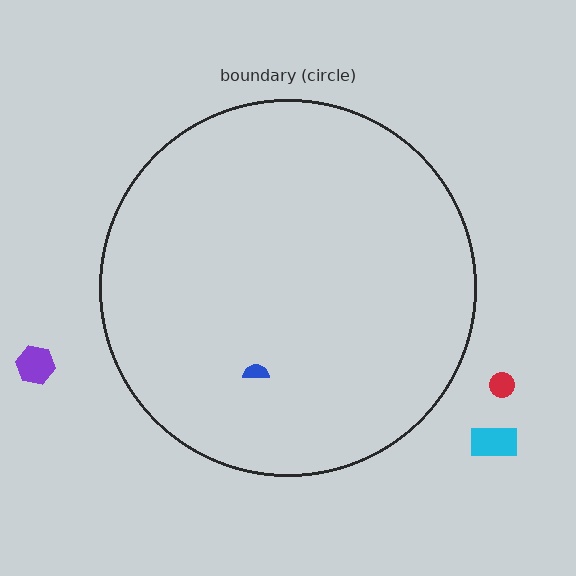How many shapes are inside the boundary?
1 inside, 3 outside.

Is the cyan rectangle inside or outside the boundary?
Outside.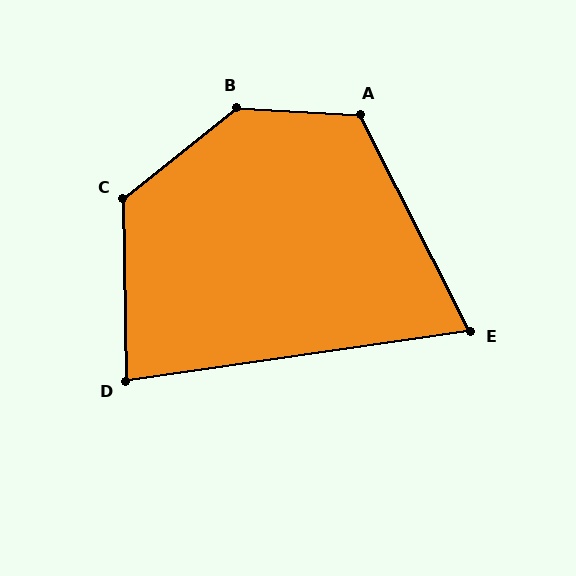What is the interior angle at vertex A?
Approximately 120 degrees (obtuse).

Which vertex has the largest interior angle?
B, at approximately 138 degrees.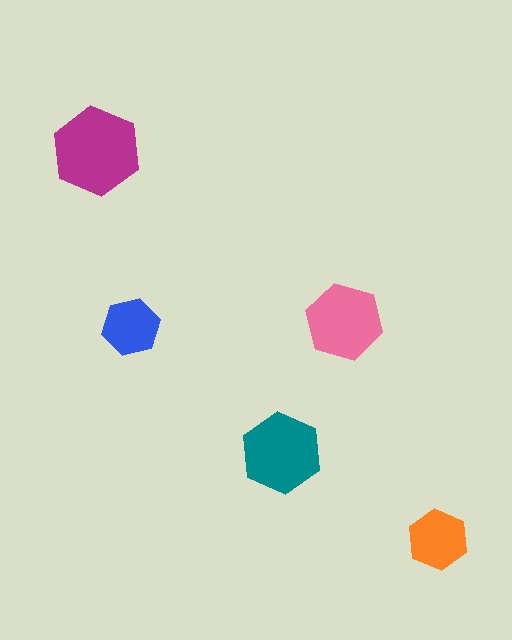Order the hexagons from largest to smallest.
the magenta one, the teal one, the pink one, the orange one, the blue one.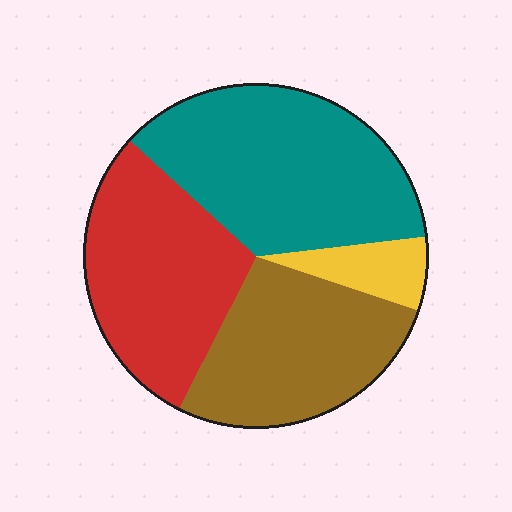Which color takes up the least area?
Yellow, at roughly 5%.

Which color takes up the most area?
Teal, at roughly 35%.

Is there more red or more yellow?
Red.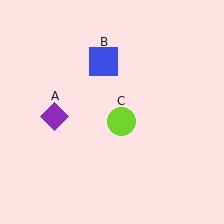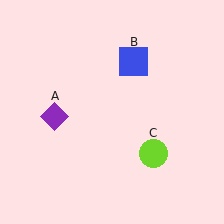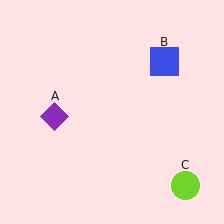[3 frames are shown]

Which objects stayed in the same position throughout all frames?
Purple diamond (object A) remained stationary.